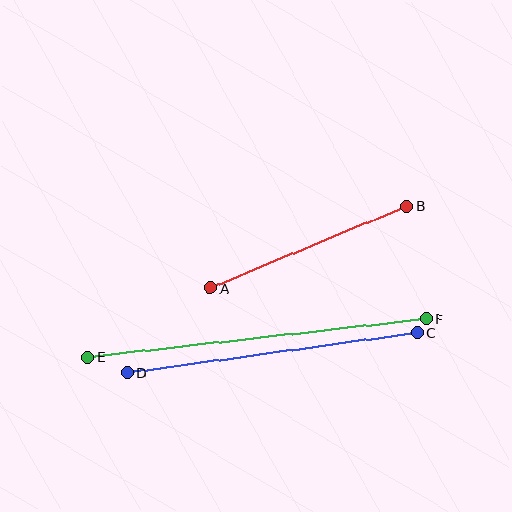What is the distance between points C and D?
The distance is approximately 292 pixels.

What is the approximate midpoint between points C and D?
The midpoint is at approximately (272, 353) pixels.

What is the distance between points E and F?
The distance is approximately 342 pixels.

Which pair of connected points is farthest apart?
Points E and F are farthest apart.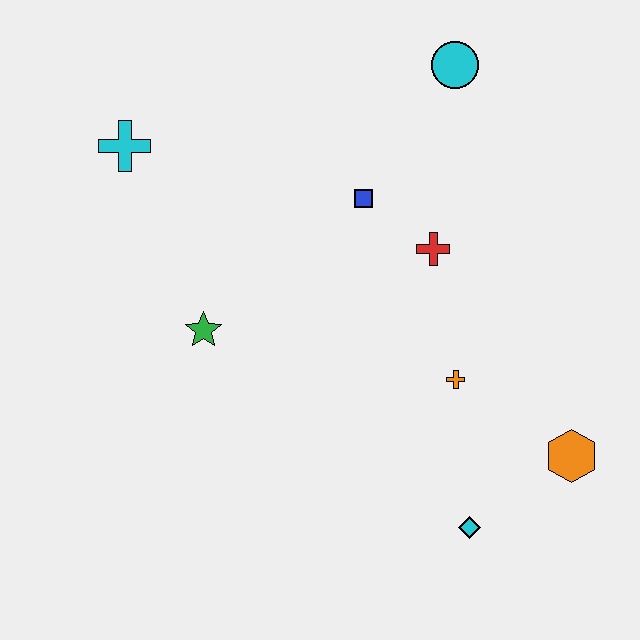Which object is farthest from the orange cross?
The cyan cross is farthest from the orange cross.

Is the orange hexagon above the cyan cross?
No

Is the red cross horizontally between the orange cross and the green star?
Yes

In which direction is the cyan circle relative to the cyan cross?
The cyan circle is to the right of the cyan cross.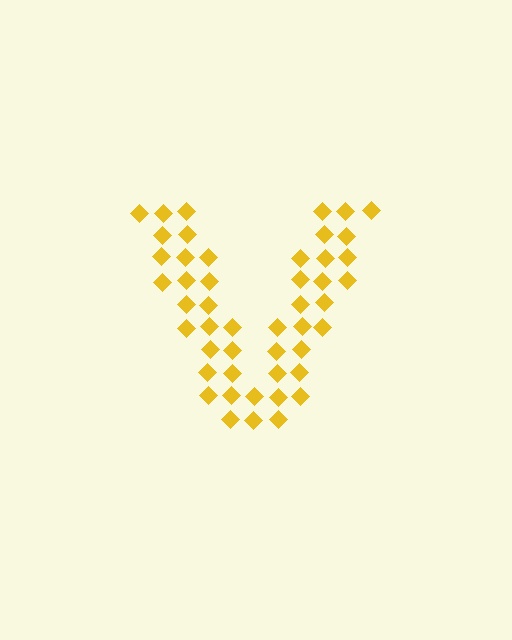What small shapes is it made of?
It is made of small diamonds.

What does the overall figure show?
The overall figure shows the letter V.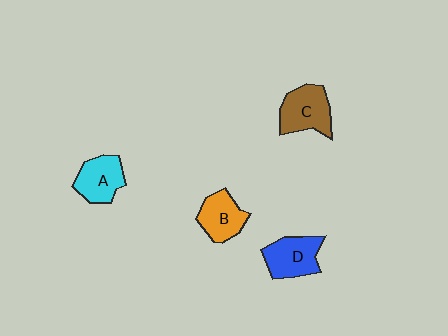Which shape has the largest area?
Shape C (brown).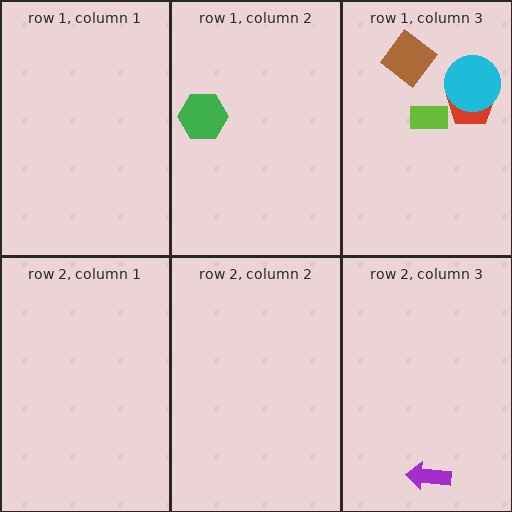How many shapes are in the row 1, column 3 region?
4.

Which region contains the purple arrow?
The row 2, column 3 region.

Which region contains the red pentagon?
The row 1, column 3 region.